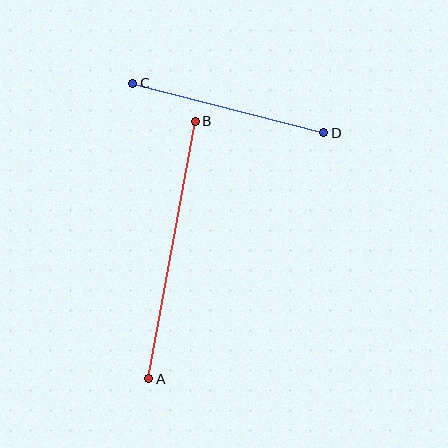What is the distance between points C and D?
The distance is approximately 197 pixels.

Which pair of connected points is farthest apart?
Points A and B are farthest apart.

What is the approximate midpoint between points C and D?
The midpoint is at approximately (228, 108) pixels.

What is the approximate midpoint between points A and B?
The midpoint is at approximately (172, 250) pixels.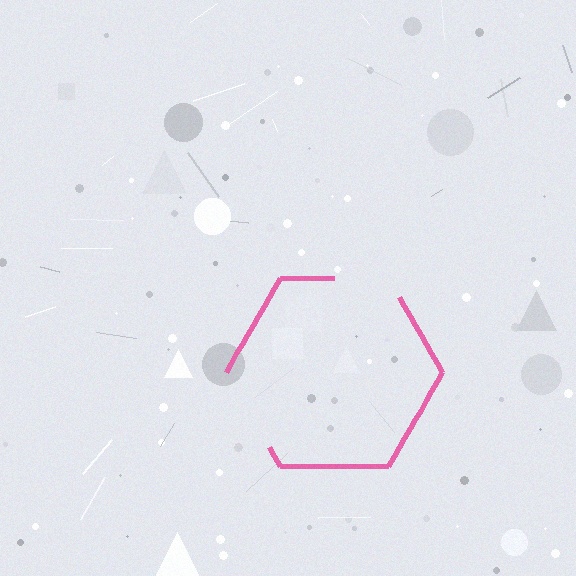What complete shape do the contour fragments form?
The contour fragments form a hexagon.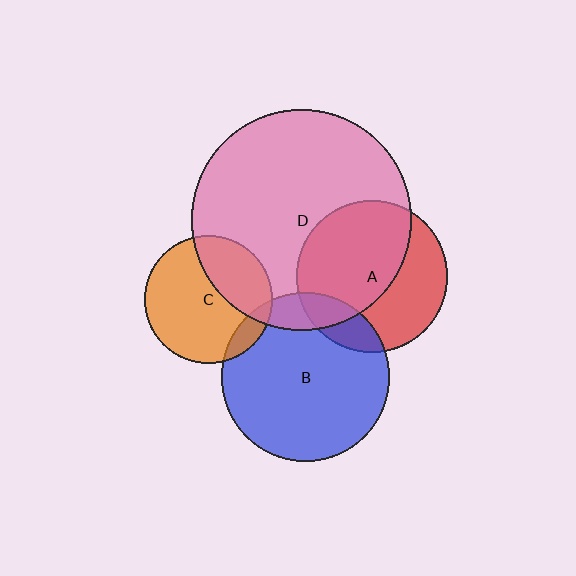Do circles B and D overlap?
Yes.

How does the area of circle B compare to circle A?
Approximately 1.2 times.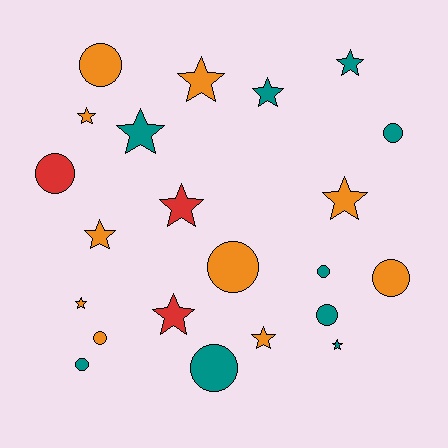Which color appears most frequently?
Orange, with 10 objects.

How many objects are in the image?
There are 22 objects.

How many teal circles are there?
There are 5 teal circles.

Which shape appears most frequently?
Star, with 12 objects.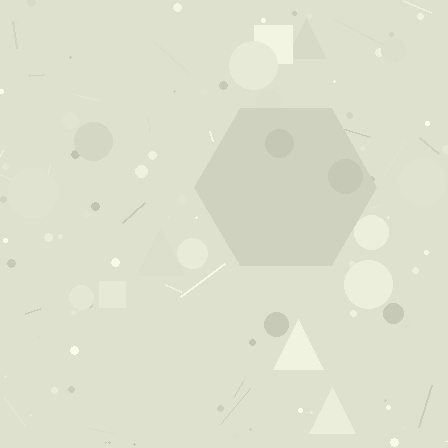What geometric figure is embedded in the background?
A hexagon is embedded in the background.